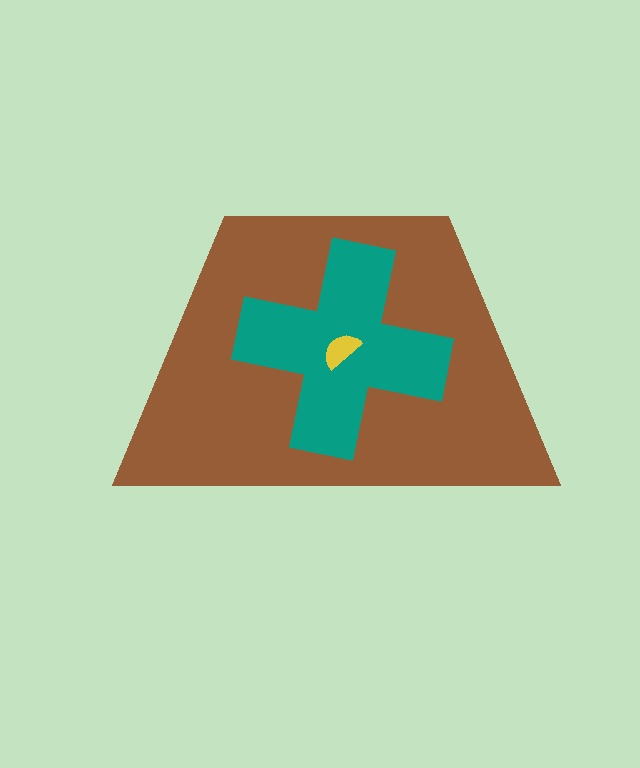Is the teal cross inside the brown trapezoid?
Yes.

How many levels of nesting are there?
3.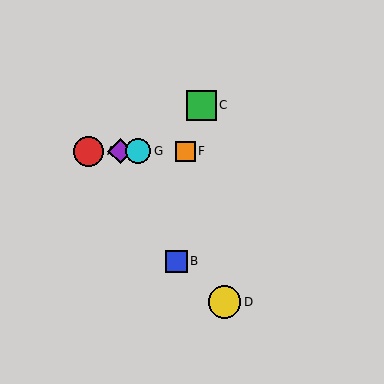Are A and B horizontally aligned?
No, A is at y≈151 and B is at y≈261.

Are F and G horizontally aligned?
Yes, both are at y≈151.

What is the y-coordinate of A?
Object A is at y≈151.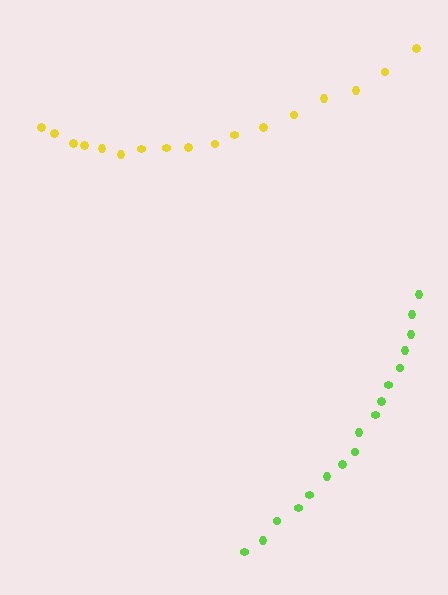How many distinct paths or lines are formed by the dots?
There are 2 distinct paths.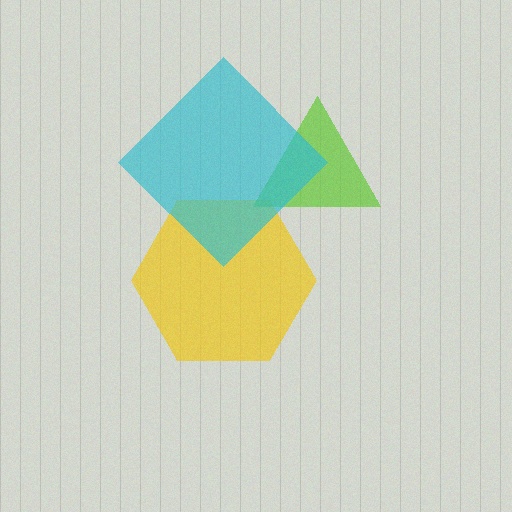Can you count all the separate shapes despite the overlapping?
Yes, there are 3 separate shapes.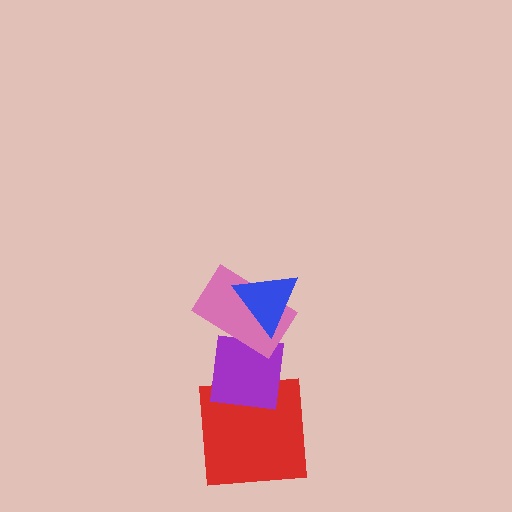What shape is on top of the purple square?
The pink rectangle is on top of the purple square.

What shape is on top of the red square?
The purple square is on top of the red square.